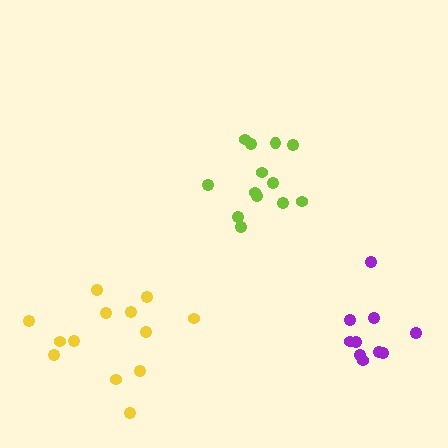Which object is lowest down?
The yellow cluster is bottommost.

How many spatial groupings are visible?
There are 3 spatial groupings.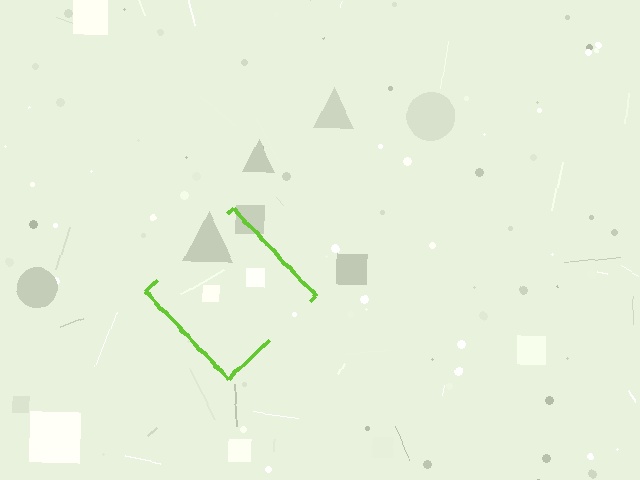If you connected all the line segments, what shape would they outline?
They would outline a diamond.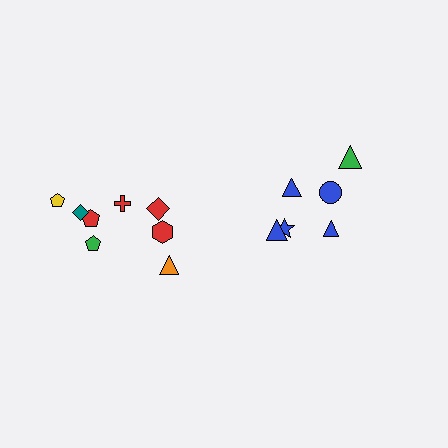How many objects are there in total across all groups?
There are 14 objects.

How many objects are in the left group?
There are 8 objects.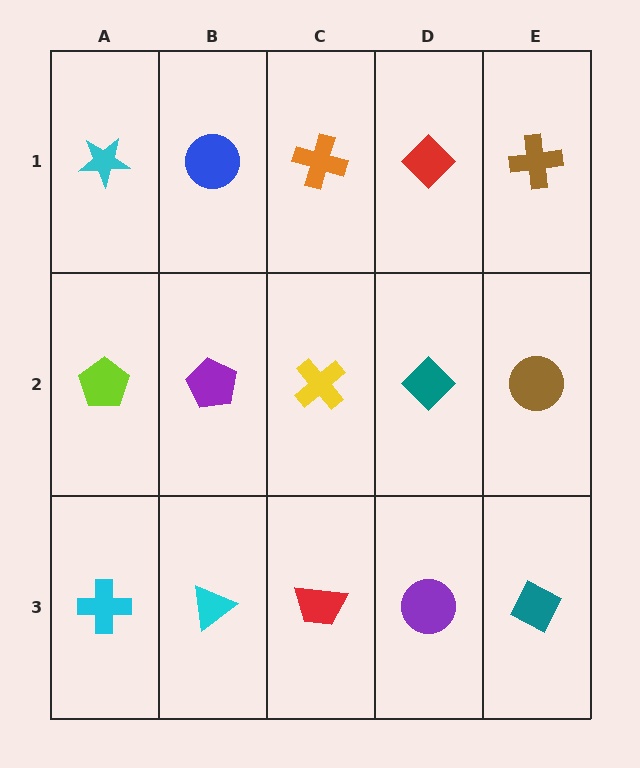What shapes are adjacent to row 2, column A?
A cyan star (row 1, column A), a cyan cross (row 3, column A), a purple pentagon (row 2, column B).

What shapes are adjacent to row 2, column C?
An orange cross (row 1, column C), a red trapezoid (row 3, column C), a purple pentagon (row 2, column B), a teal diamond (row 2, column D).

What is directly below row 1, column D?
A teal diamond.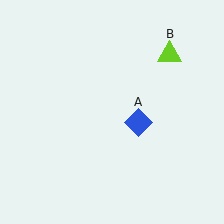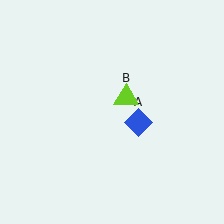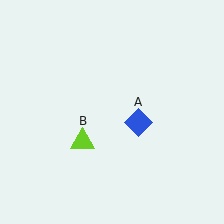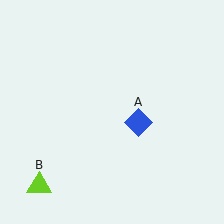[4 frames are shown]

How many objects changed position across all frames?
1 object changed position: lime triangle (object B).